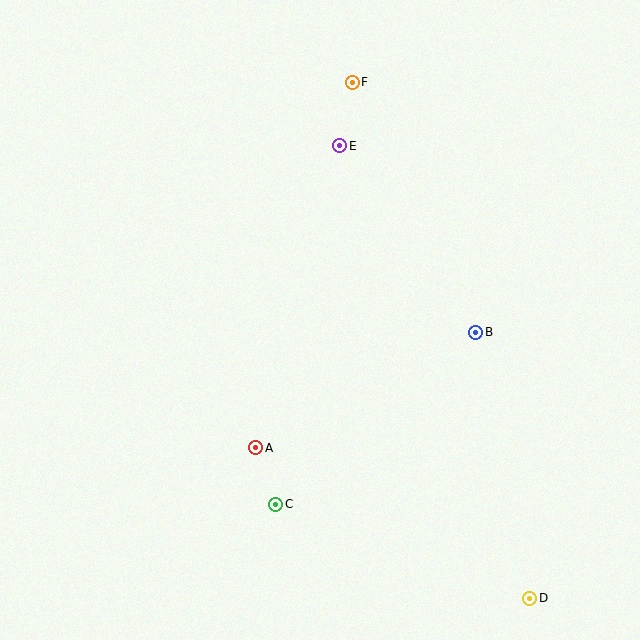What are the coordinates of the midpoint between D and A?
The midpoint between D and A is at (393, 523).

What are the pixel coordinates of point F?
Point F is at (352, 82).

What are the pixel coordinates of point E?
Point E is at (340, 146).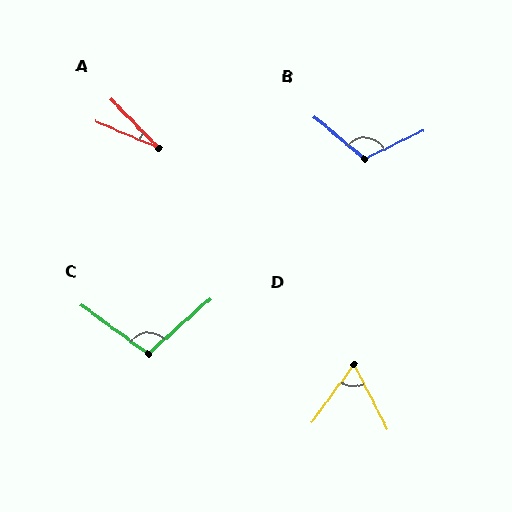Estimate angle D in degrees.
Approximately 63 degrees.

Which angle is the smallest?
A, at approximately 22 degrees.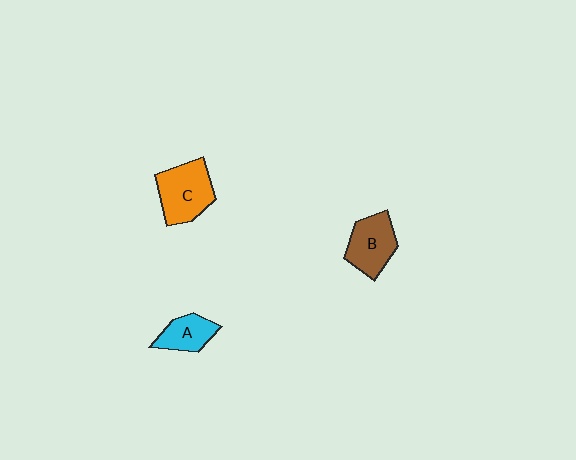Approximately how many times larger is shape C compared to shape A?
Approximately 1.6 times.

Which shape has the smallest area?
Shape A (cyan).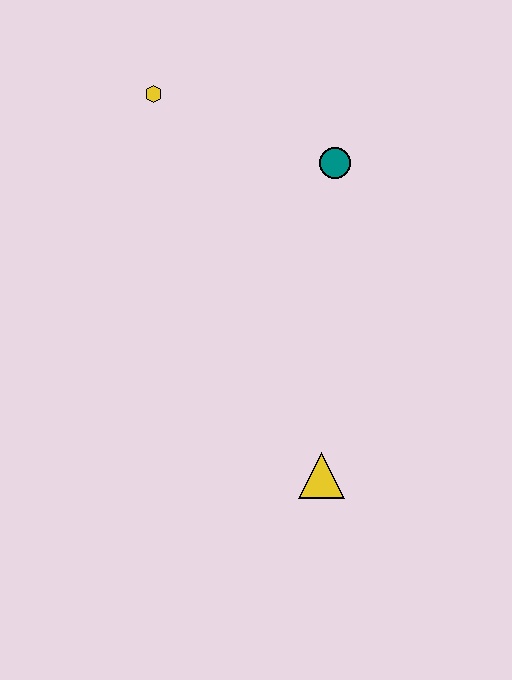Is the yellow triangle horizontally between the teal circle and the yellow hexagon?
Yes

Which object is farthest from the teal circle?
The yellow triangle is farthest from the teal circle.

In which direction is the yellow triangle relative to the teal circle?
The yellow triangle is below the teal circle.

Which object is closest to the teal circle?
The yellow hexagon is closest to the teal circle.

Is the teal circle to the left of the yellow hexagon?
No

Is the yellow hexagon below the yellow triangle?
No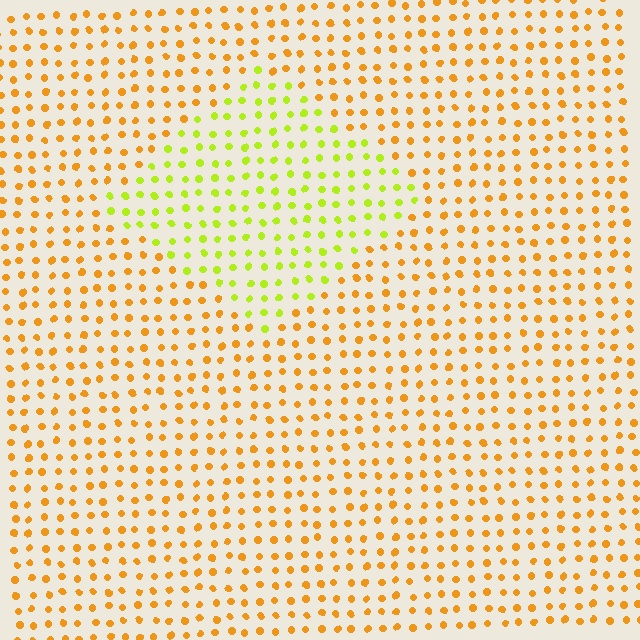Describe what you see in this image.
The image is filled with small orange elements in a uniform arrangement. A diamond-shaped region is visible where the elements are tinted to a slightly different hue, forming a subtle color boundary.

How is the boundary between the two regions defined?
The boundary is defined purely by a slight shift in hue (about 43 degrees). Spacing, size, and orientation are identical on both sides.